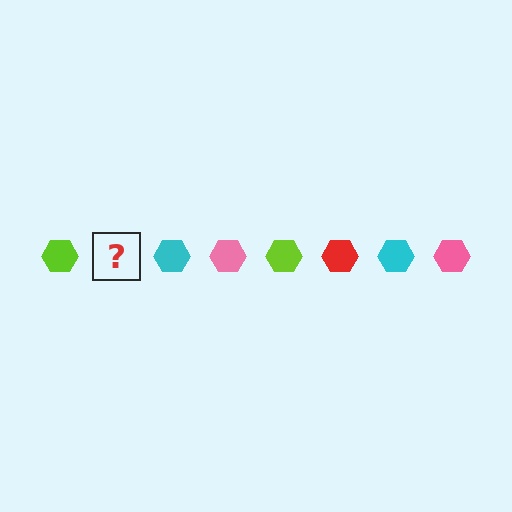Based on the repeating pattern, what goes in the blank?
The blank should be a red hexagon.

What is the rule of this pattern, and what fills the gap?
The rule is that the pattern cycles through lime, red, cyan, pink hexagons. The gap should be filled with a red hexagon.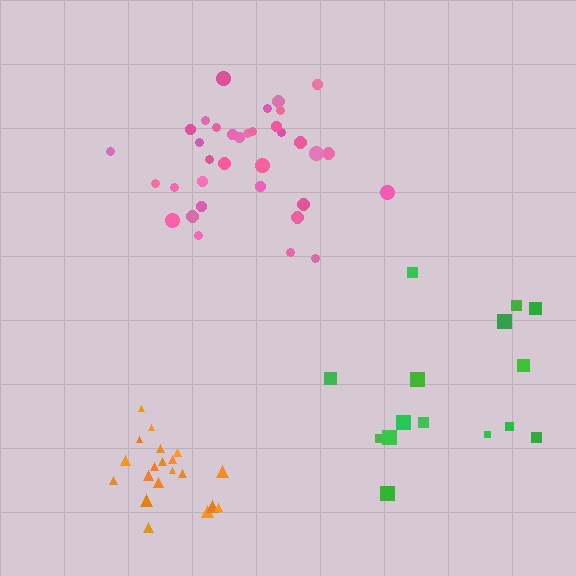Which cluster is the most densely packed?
Orange.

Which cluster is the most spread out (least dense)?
Green.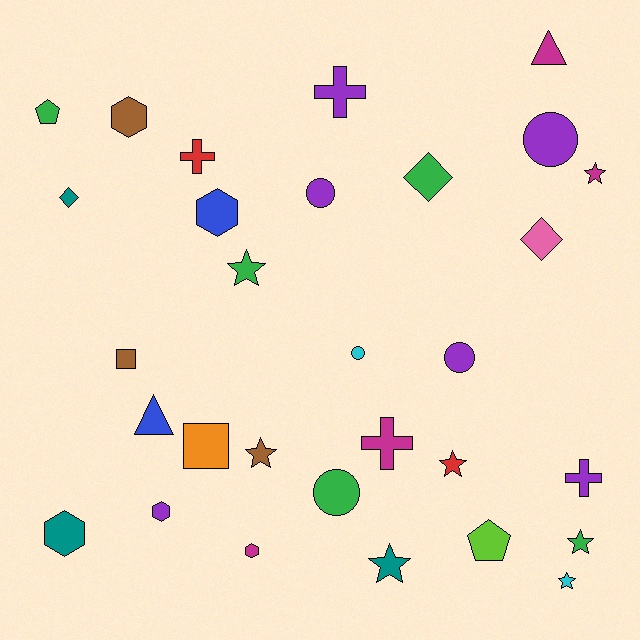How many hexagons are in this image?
There are 5 hexagons.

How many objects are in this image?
There are 30 objects.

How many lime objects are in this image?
There is 1 lime object.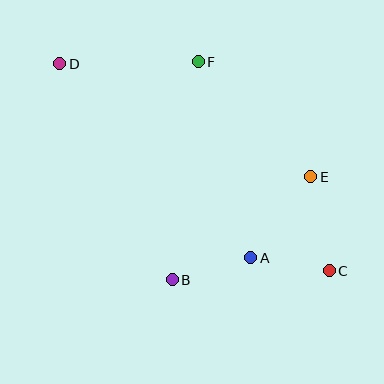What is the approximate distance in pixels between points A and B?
The distance between A and B is approximately 82 pixels.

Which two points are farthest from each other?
Points C and D are farthest from each other.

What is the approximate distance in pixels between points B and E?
The distance between B and E is approximately 173 pixels.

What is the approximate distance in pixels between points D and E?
The distance between D and E is approximately 275 pixels.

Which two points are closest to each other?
Points A and C are closest to each other.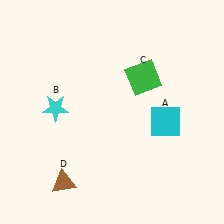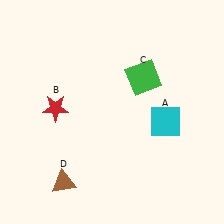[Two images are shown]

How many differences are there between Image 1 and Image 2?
There is 1 difference between the two images.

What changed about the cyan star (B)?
In Image 1, B is cyan. In Image 2, it changed to red.